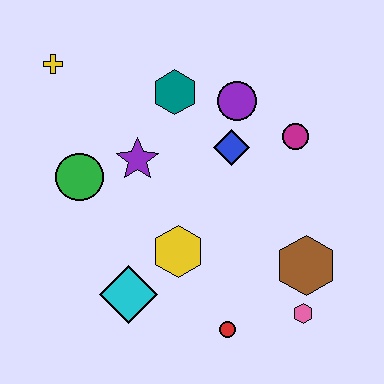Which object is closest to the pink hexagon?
The brown hexagon is closest to the pink hexagon.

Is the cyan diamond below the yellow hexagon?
Yes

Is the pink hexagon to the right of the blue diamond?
Yes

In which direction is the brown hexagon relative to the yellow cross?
The brown hexagon is to the right of the yellow cross.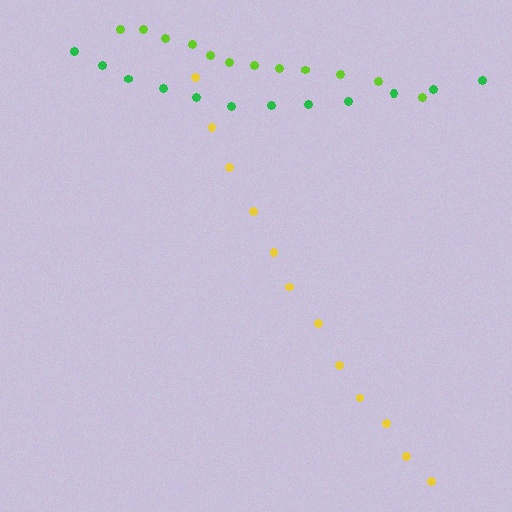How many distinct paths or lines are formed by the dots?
There are 3 distinct paths.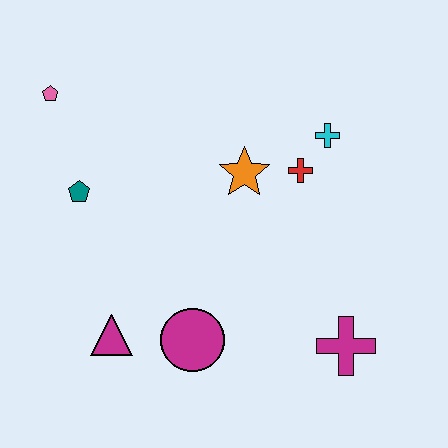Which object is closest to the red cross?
The cyan cross is closest to the red cross.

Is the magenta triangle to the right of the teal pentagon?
Yes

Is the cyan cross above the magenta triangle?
Yes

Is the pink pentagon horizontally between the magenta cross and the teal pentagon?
No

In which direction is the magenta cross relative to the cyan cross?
The magenta cross is below the cyan cross.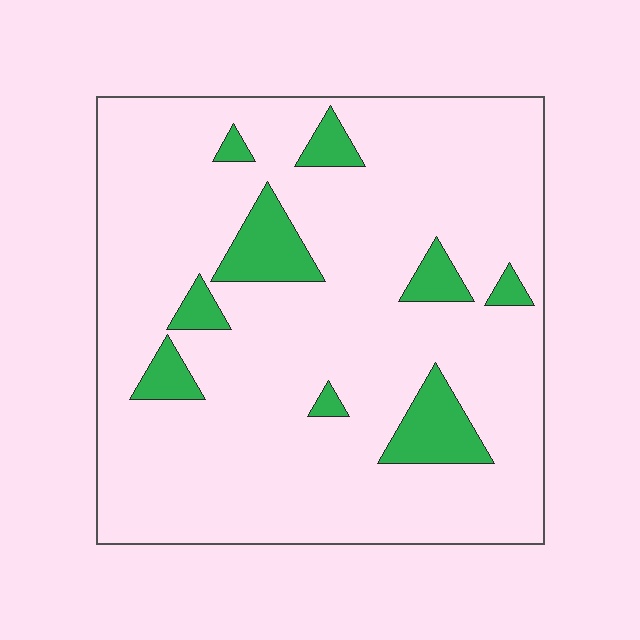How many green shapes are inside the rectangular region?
9.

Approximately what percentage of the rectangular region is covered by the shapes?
Approximately 10%.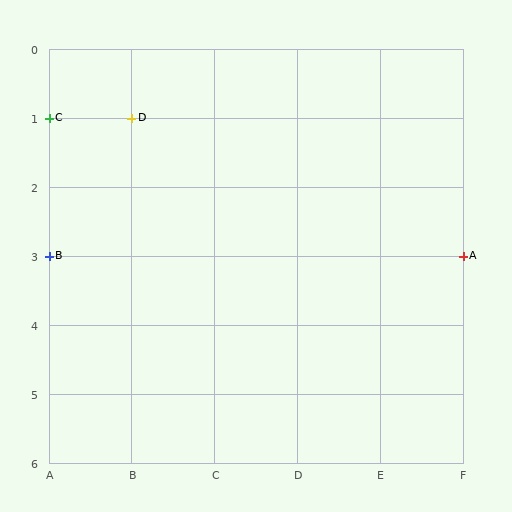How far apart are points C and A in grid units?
Points C and A are 5 columns and 2 rows apart (about 5.4 grid units diagonally).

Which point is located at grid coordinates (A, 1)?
Point C is at (A, 1).